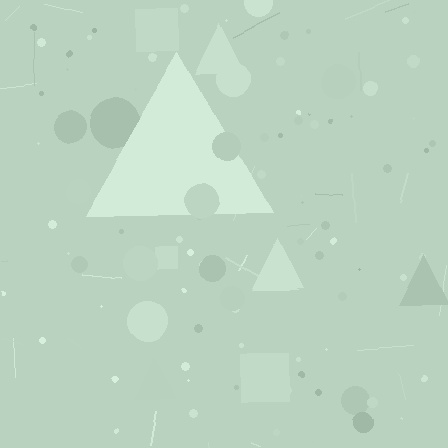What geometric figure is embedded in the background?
A triangle is embedded in the background.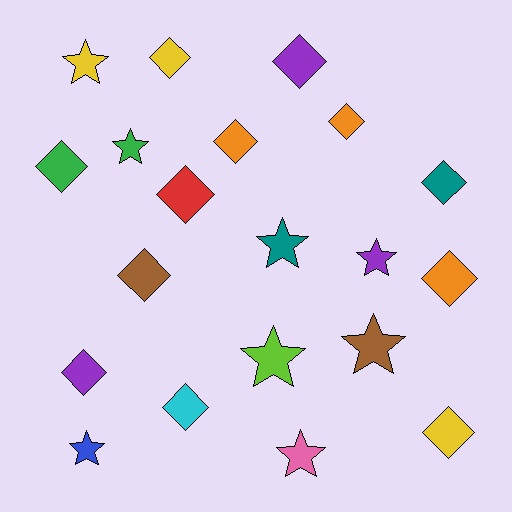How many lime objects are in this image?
There is 1 lime object.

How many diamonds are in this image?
There are 12 diamonds.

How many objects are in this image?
There are 20 objects.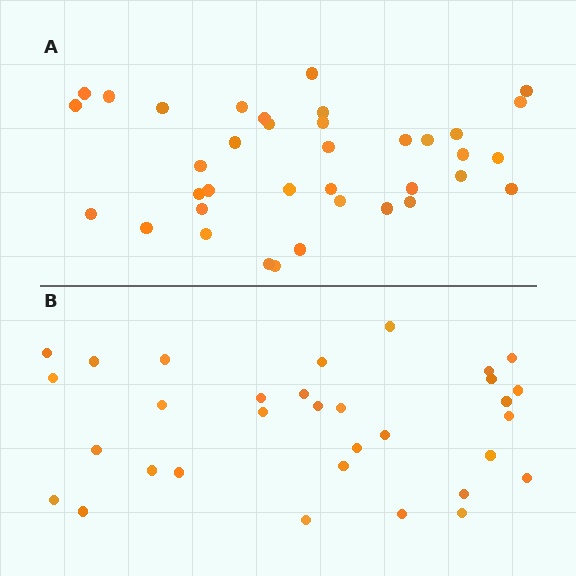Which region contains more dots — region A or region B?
Region A (the top region) has more dots.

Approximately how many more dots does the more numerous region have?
Region A has about 5 more dots than region B.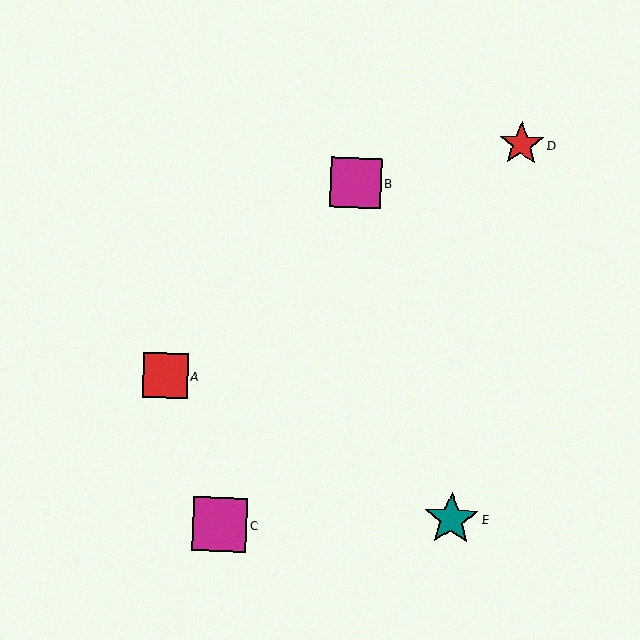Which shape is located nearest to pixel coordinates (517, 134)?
The red star (labeled D) at (522, 144) is nearest to that location.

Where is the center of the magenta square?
The center of the magenta square is at (220, 525).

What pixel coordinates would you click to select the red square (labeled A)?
Click at (165, 375) to select the red square A.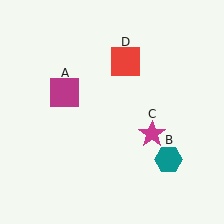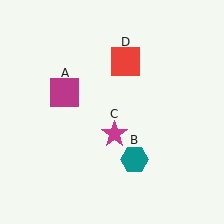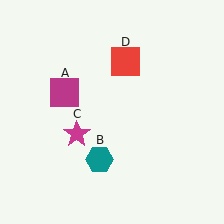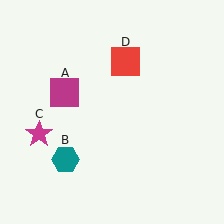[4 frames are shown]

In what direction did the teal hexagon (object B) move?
The teal hexagon (object B) moved left.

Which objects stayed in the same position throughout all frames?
Magenta square (object A) and red square (object D) remained stationary.